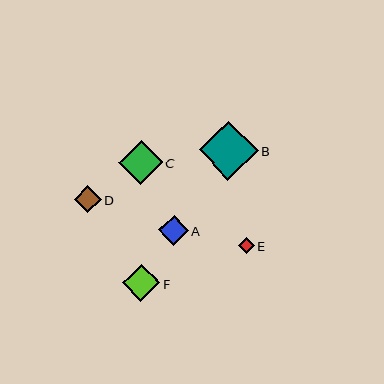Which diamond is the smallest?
Diamond E is the smallest with a size of approximately 16 pixels.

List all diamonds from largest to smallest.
From largest to smallest: B, C, F, A, D, E.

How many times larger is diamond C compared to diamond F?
Diamond C is approximately 1.2 times the size of diamond F.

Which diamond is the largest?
Diamond B is the largest with a size of approximately 59 pixels.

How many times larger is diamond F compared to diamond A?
Diamond F is approximately 1.3 times the size of diamond A.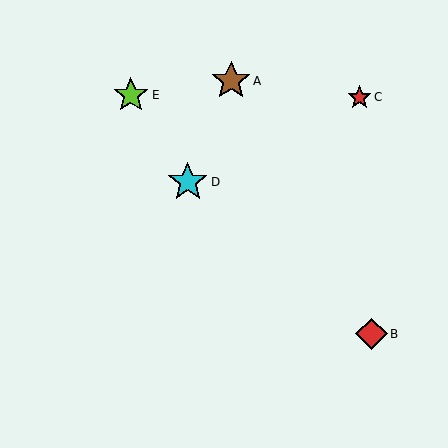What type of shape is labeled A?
Shape A is a brown star.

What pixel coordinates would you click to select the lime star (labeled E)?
Click at (131, 95) to select the lime star E.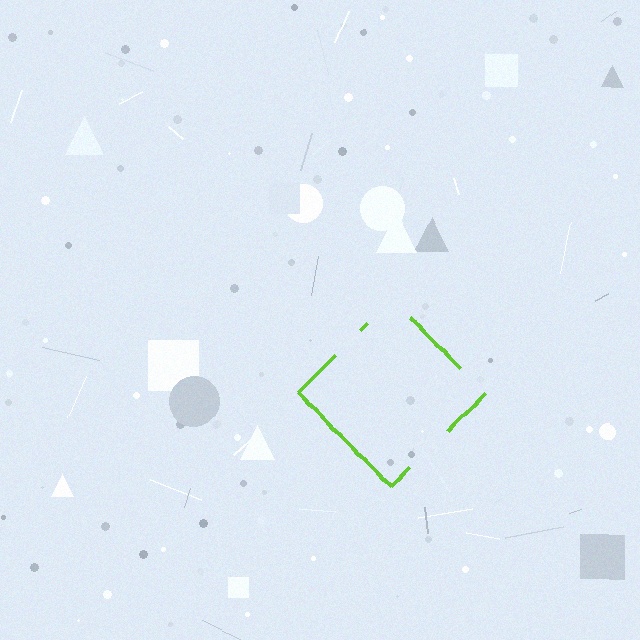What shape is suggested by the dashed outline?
The dashed outline suggests a diamond.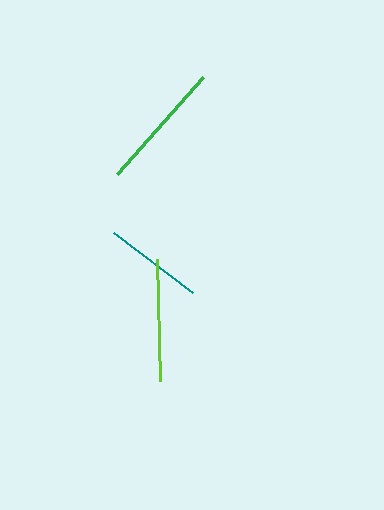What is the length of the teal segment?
The teal segment is approximately 99 pixels long.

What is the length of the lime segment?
The lime segment is approximately 122 pixels long.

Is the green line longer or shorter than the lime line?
The green line is longer than the lime line.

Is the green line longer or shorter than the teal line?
The green line is longer than the teal line.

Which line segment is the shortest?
The teal line is the shortest at approximately 99 pixels.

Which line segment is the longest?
The green line is the longest at approximately 130 pixels.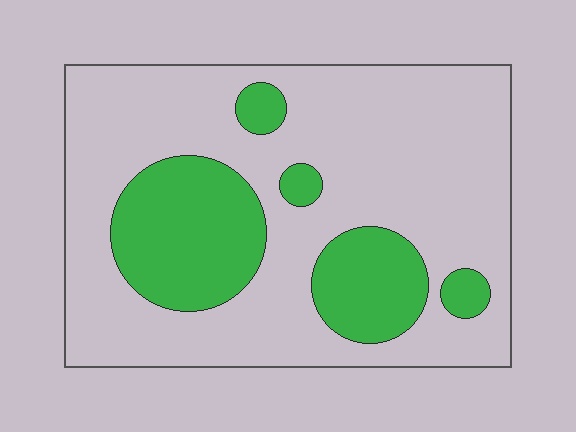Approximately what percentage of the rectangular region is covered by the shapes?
Approximately 25%.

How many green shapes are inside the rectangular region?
5.